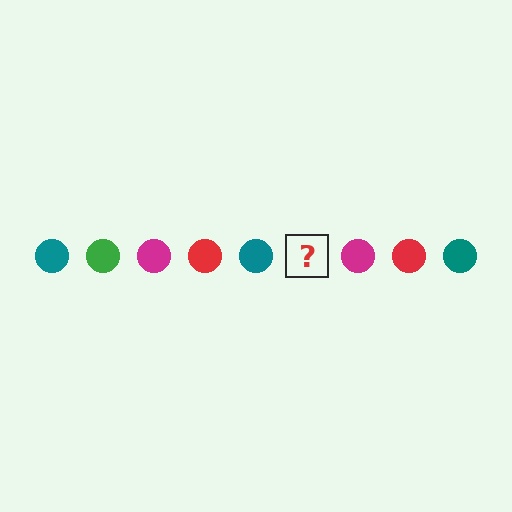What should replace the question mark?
The question mark should be replaced with a green circle.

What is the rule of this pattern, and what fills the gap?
The rule is that the pattern cycles through teal, green, magenta, red circles. The gap should be filled with a green circle.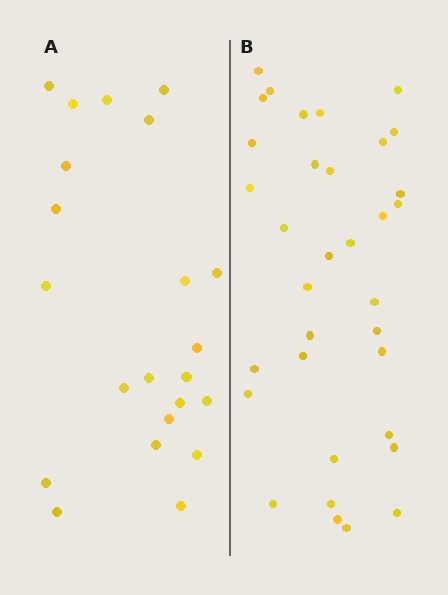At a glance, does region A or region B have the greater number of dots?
Region B (the right region) has more dots.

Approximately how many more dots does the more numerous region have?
Region B has roughly 12 or so more dots than region A.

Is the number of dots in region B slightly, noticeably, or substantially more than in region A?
Region B has substantially more. The ratio is roughly 1.5 to 1.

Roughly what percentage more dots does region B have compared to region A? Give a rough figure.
About 55% more.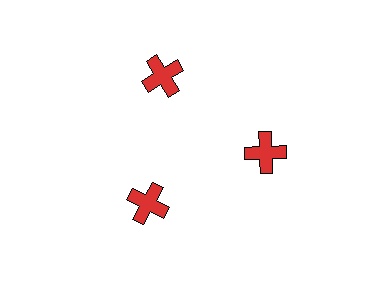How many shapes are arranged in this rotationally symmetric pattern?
There are 3 shapes, arranged in 3 groups of 1.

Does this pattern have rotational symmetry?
Yes, this pattern has 3-fold rotational symmetry. It looks the same after rotating 120 degrees around the center.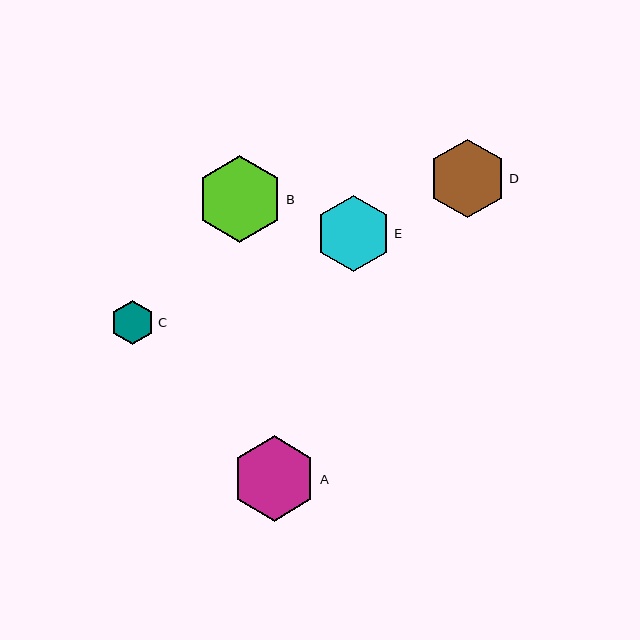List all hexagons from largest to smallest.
From largest to smallest: B, A, D, E, C.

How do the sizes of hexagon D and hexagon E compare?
Hexagon D and hexagon E are approximately the same size.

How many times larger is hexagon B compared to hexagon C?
Hexagon B is approximately 2.0 times the size of hexagon C.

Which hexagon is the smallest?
Hexagon C is the smallest with a size of approximately 44 pixels.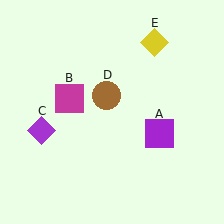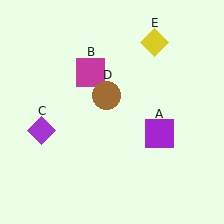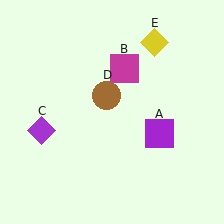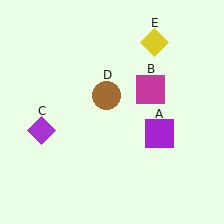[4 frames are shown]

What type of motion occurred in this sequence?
The magenta square (object B) rotated clockwise around the center of the scene.